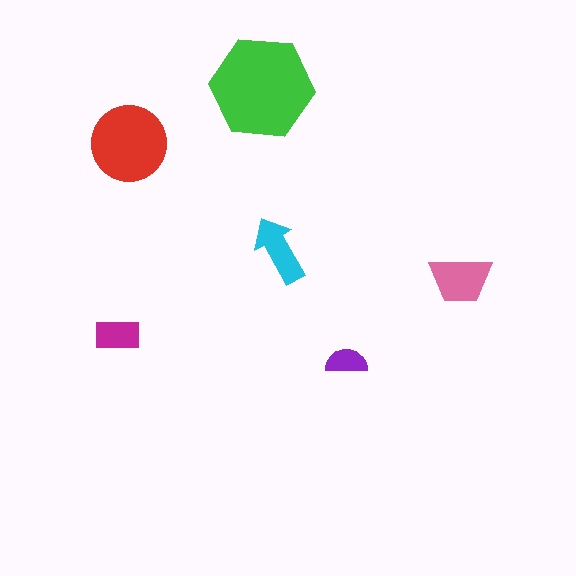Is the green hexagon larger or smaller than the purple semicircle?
Larger.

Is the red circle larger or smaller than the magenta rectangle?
Larger.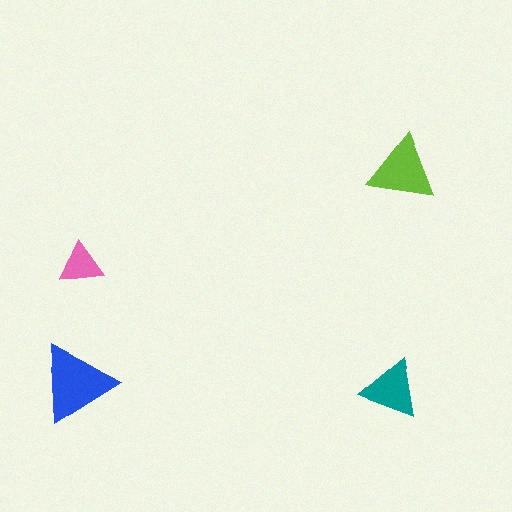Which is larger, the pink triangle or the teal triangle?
The teal one.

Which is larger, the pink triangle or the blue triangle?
The blue one.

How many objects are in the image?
There are 4 objects in the image.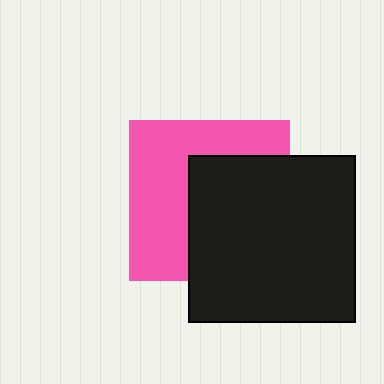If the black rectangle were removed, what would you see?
You would see the complete pink square.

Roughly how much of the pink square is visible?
About half of it is visible (roughly 50%).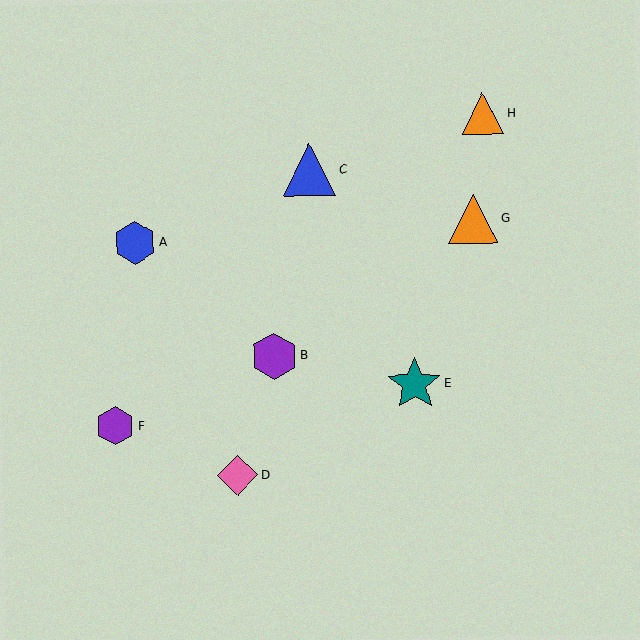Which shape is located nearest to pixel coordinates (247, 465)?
The pink diamond (labeled D) at (238, 476) is nearest to that location.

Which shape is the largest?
The teal star (labeled E) is the largest.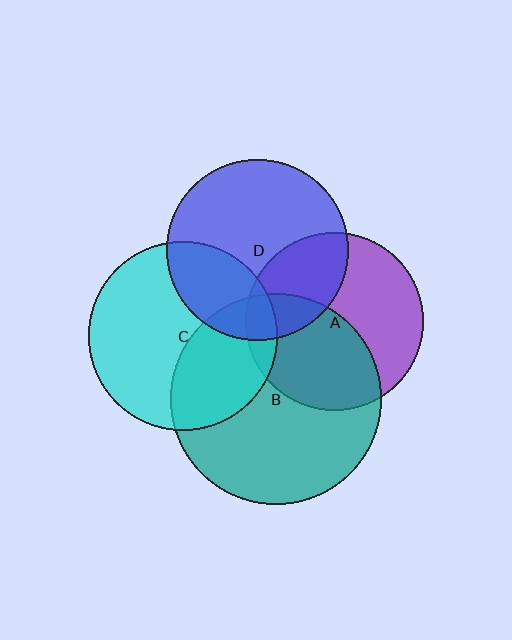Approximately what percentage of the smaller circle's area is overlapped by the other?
Approximately 35%.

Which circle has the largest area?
Circle B (teal).